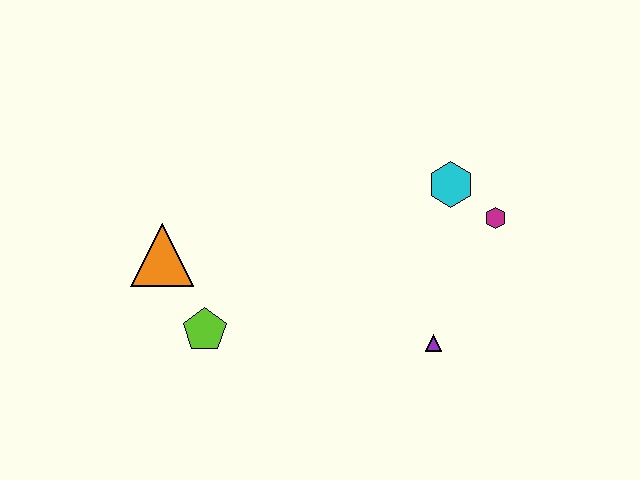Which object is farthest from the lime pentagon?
The magenta hexagon is farthest from the lime pentagon.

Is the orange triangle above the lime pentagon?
Yes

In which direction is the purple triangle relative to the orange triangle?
The purple triangle is to the right of the orange triangle.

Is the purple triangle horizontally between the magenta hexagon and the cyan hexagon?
No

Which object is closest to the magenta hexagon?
The cyan hexagon is closest to the magenta hexagon.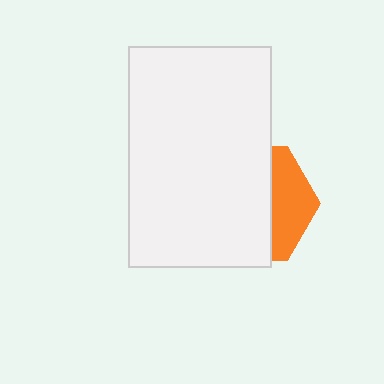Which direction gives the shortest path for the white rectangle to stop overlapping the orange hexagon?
Moving left gives the shortest separation.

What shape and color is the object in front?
The object in front is a white rectangle.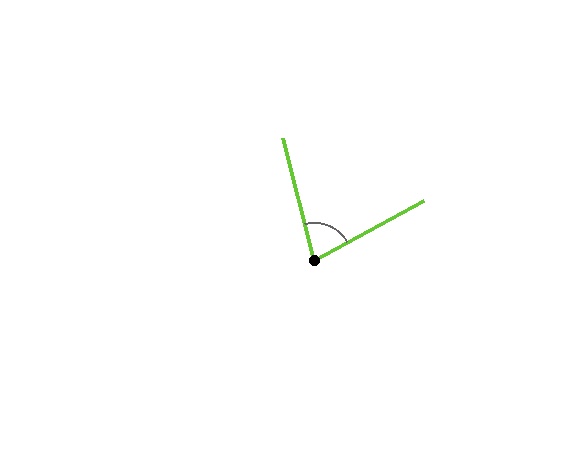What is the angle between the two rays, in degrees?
Approximately 76 degrees.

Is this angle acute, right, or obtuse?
It is acute.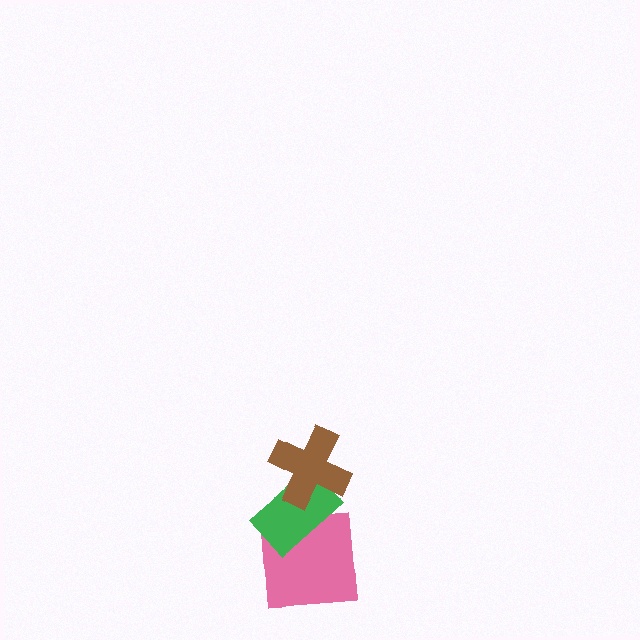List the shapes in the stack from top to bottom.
From top to bottom: the brown cross, the green rectangle, the pink square.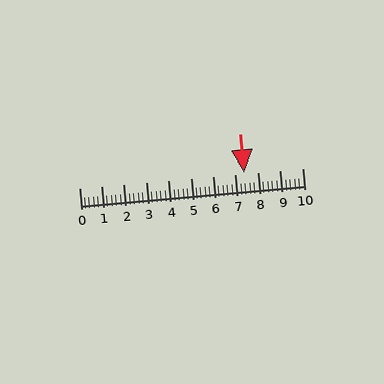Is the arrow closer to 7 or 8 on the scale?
The arrow is closer to 7.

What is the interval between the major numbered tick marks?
The major tick marks are spaced 1 units apart.